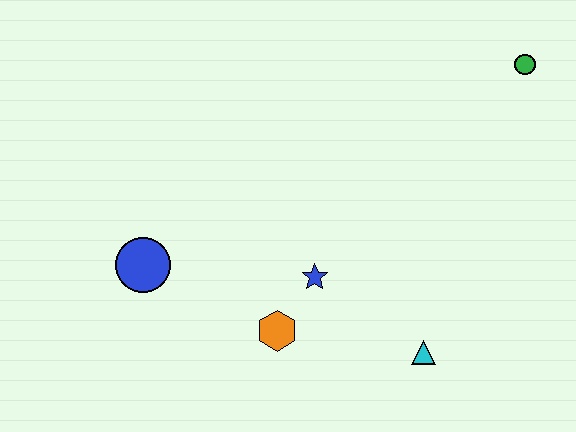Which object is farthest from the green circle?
The blue circle is farthest from the green circle.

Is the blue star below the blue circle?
Yes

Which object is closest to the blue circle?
The orange hexagon is closest to the blue circle.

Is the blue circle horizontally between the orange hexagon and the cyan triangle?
No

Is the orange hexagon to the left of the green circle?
Yes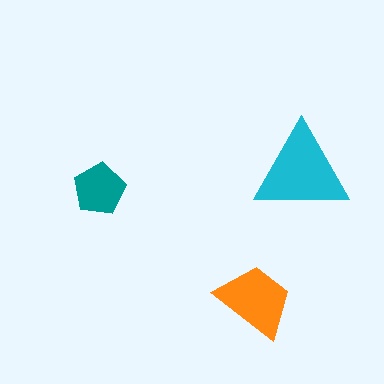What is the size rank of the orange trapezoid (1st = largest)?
2nd.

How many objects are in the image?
There are 3 objects in the image.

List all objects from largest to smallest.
The cyan triangle, the orange trapezoid, the teal pentagon.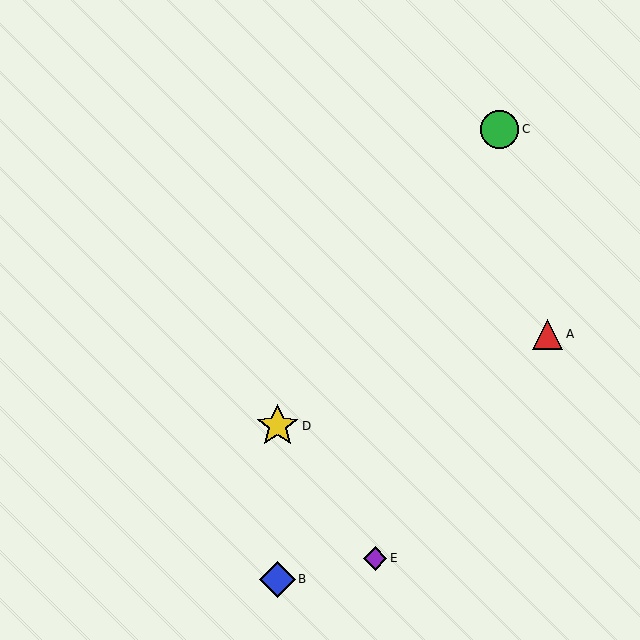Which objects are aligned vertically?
Objects B, D are aligned vertically.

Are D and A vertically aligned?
No, D is at x≈277 and A is at x≈548.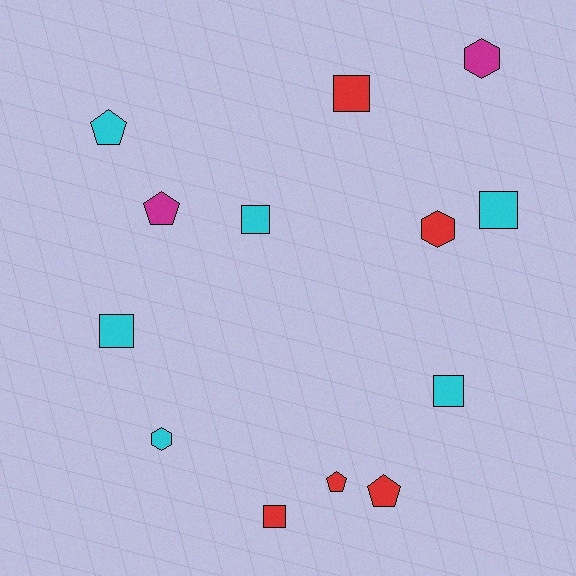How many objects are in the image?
There are 13 objects.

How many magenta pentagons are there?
There is 1 magenta pentagon.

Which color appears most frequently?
Cyan, with 6 objects.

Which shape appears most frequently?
Square, with 6 objects.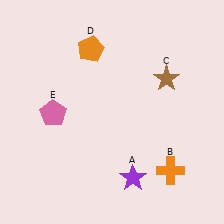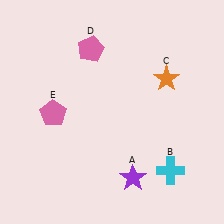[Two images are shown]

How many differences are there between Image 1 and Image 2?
There are 3 differences between the two images.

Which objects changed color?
B changed from orange to cyan. C changed from brown to orange. D changed from orange to pink.